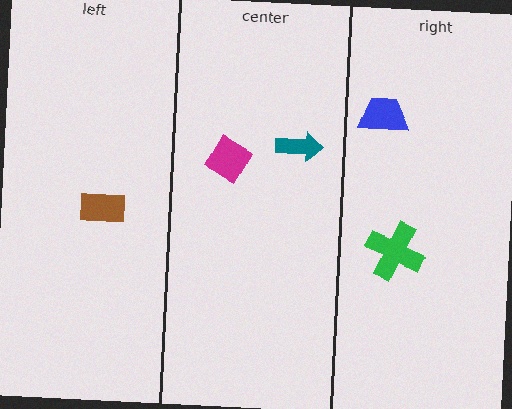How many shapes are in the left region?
1.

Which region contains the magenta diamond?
The center region.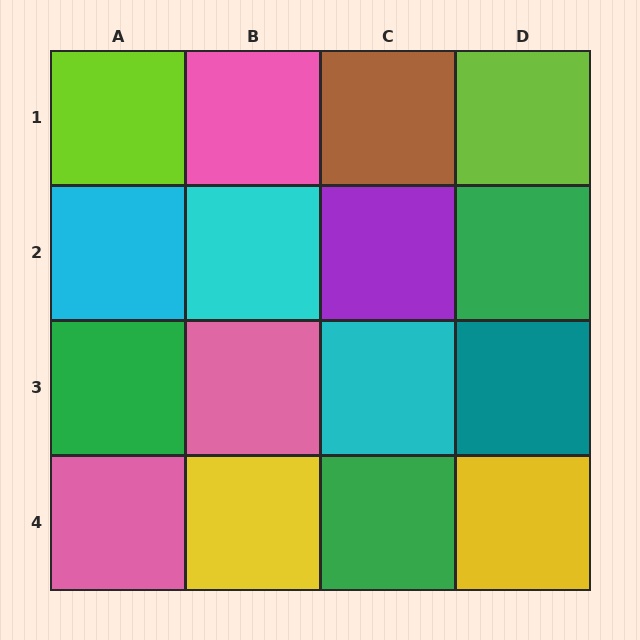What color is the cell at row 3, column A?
Green.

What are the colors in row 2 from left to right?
Cyan, cyan, purple, green.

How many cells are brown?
1 cell is brown.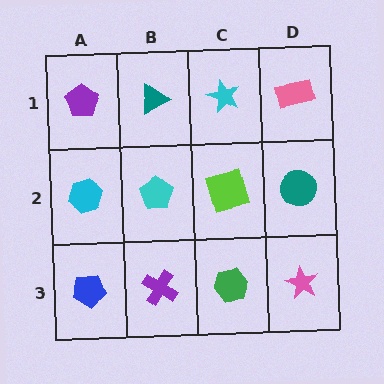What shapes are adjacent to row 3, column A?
A cyan hexagon (row 2, column A), a purple cross (row 3, column B).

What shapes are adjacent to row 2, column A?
A purple pentagon (row 1, column A), a blue pentagon (row 3, column A), a cyan pentagon (row 2, column B).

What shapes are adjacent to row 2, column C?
A cyan star (row 1, column C), a green hexagon (row 3, column C), a cyan pentagon (row 2, column B), a teal circle (row 2, column D).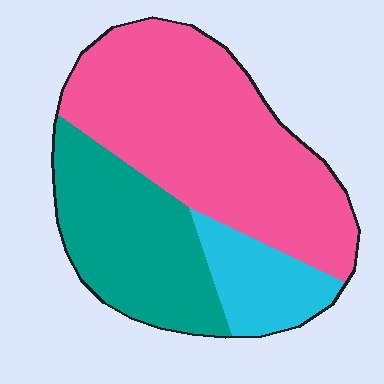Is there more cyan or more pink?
Pink.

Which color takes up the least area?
Cyan, at roughly 15%.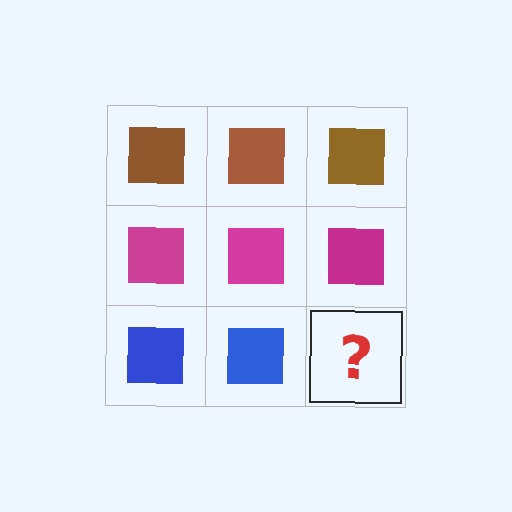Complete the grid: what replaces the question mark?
The question mark should be replaced with a blue square.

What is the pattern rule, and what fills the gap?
The rule is that each row has a consistent color. The gap should be filled with a blue square.